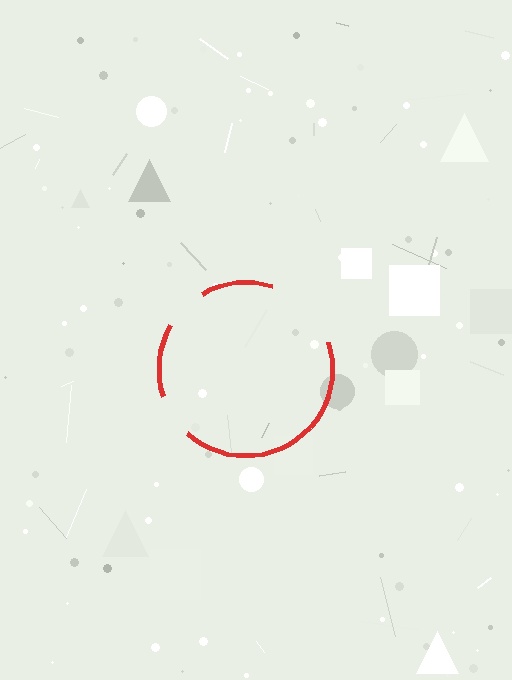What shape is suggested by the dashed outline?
The dashed outline suggests a circle.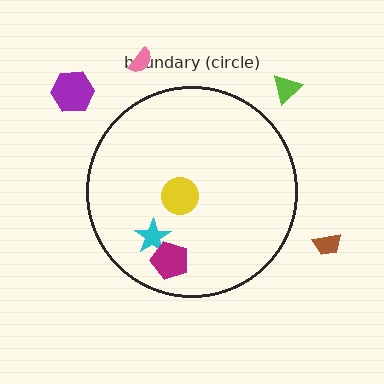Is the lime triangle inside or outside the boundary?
Outside.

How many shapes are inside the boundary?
3 inside, 4 outside.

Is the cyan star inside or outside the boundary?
Inside.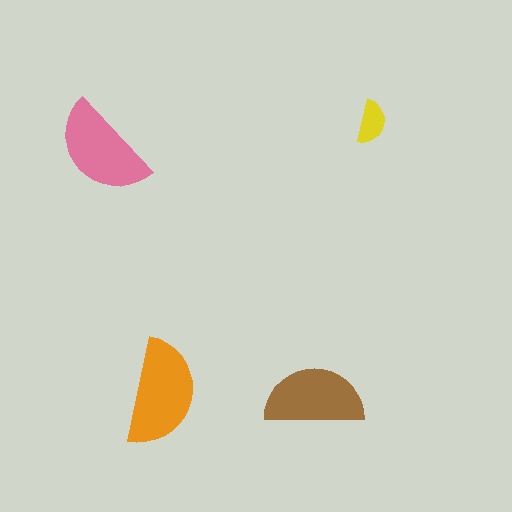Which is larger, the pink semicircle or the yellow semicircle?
The pink one.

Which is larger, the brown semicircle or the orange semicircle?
The orange one.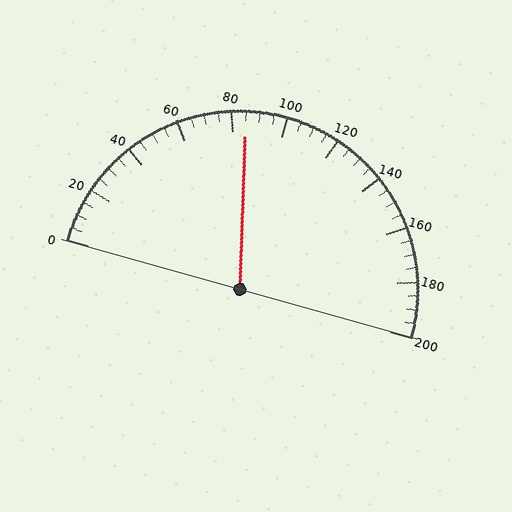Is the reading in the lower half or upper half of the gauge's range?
The reading is in the lower half of the range (0 to 200).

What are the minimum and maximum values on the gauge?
The gauge ranges from 0 to 200.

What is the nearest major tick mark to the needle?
The nearest major tick mark is 80.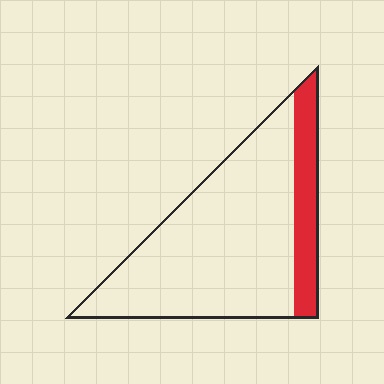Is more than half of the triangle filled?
No.